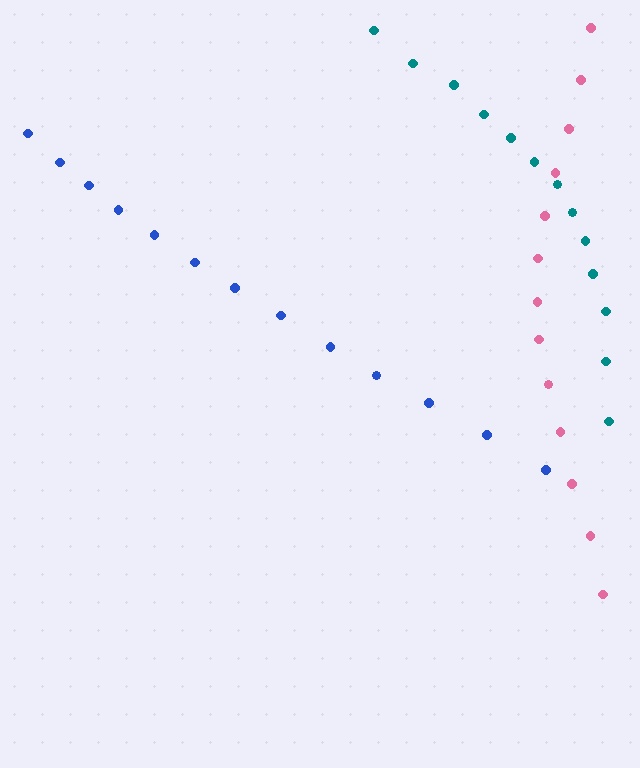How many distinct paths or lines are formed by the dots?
There are 3 distinct paths.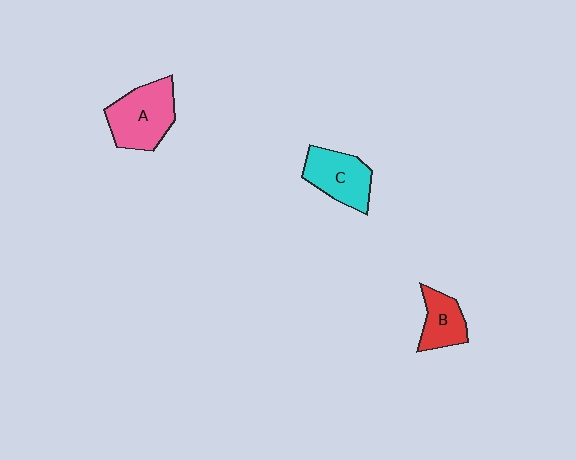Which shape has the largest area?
Shape A (pink).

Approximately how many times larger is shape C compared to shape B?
Approximately 1.4 times.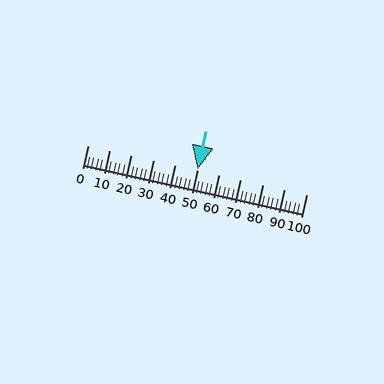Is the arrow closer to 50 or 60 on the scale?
The arrow is closer to 50.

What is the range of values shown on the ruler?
The ruler shows values from 0 to 100.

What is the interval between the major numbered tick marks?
The major tick marks are spaced 10 units apart.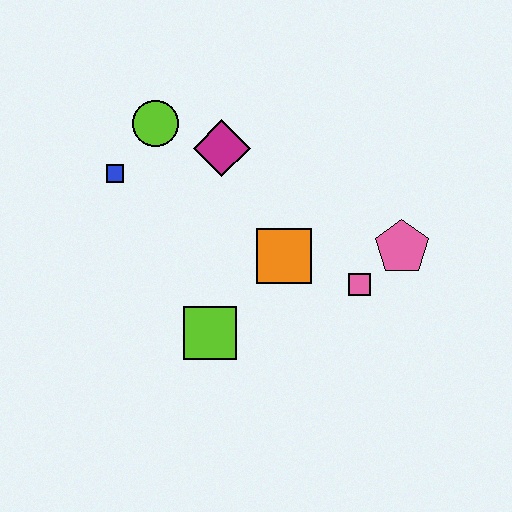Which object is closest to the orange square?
The pink square is closest to the orange square.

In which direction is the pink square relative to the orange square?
The pink square is to the right of the orange square.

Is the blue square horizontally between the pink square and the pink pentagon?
No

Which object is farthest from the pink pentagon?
The blue square is farthest from the pink pentagon.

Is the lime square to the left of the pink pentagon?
Yes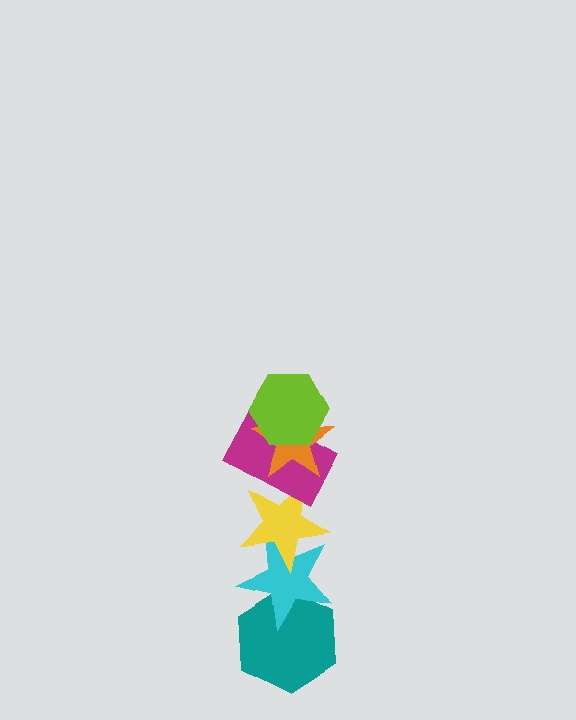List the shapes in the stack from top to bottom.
From top to bottom: the lime hexagon, the orange star, the magenta rectangle, the yellow star, the cyan star, the teal hexagon.